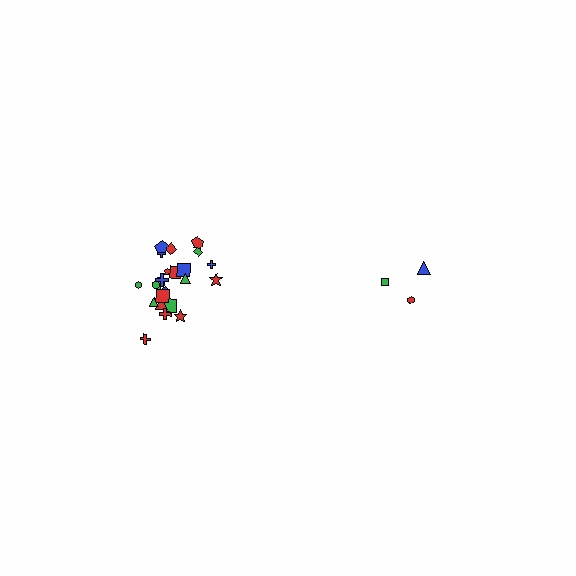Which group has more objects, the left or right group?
The left group.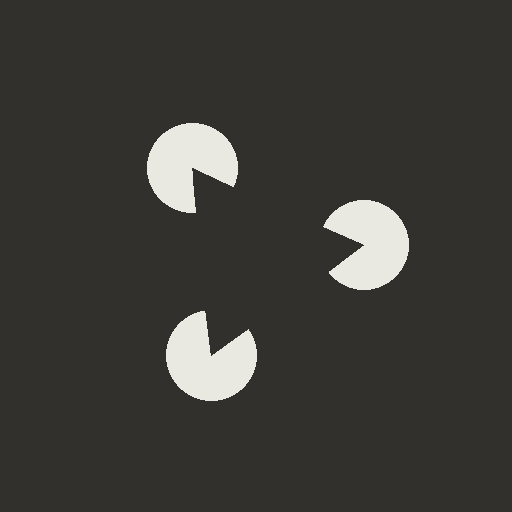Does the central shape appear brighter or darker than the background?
It typically appears slightly darker than the background, even though no actual brightness change is drawn.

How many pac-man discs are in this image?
There are 3 — one at each vertex of the illusory triangle.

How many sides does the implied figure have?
3 sides.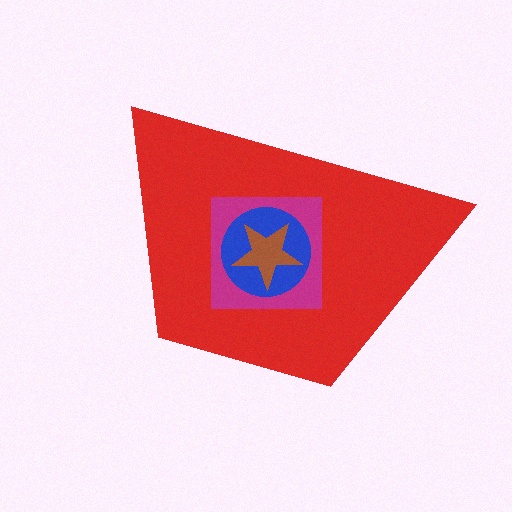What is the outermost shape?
The red trapezoid.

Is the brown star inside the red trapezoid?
Yes.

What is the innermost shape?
The brown star.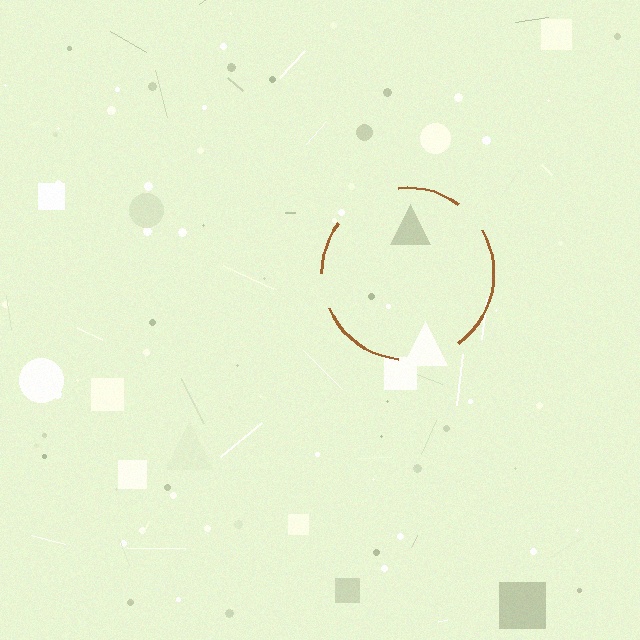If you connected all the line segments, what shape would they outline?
They would outline a circle.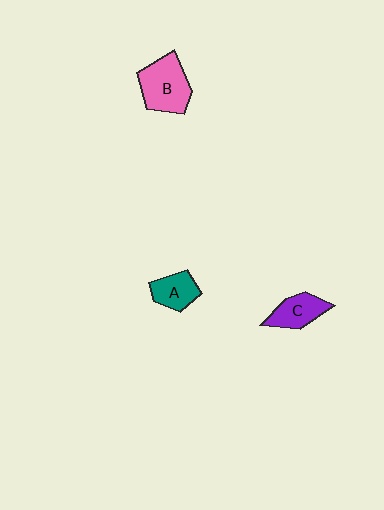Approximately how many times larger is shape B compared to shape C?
Approximately 1.5 times.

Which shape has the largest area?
Shape B (pink).